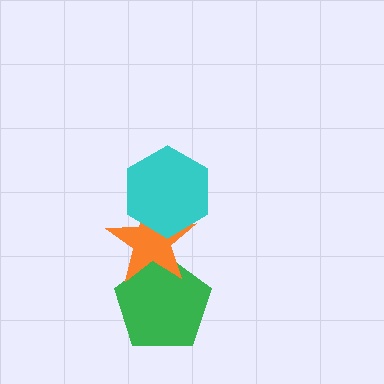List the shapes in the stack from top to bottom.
From top to bottom: the cyan hexagon, the orange star, the green pentagon.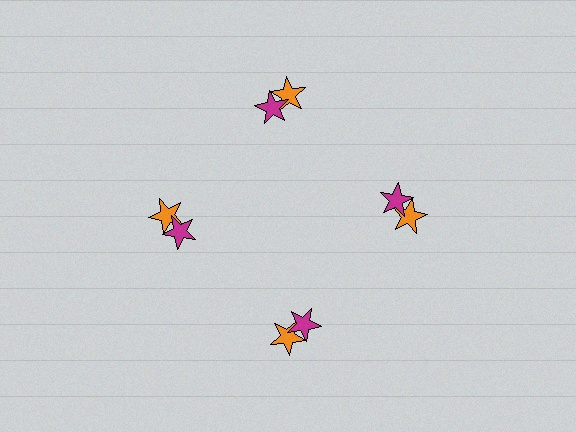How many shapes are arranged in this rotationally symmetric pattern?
There are 8 shapes, arranged in 4 groups of 2.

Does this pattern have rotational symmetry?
Yes, this pattern has 4-fold rotational symmetry. It looks the same after rotating 90 degrees around the center.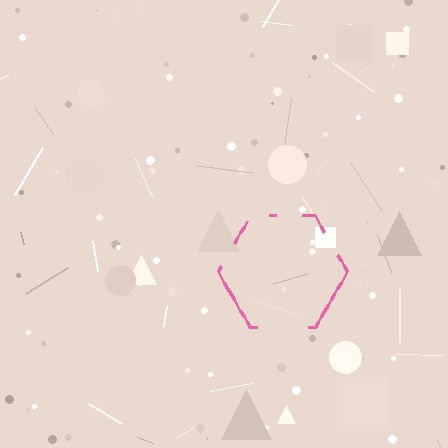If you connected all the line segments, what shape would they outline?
They would outline a hexagon.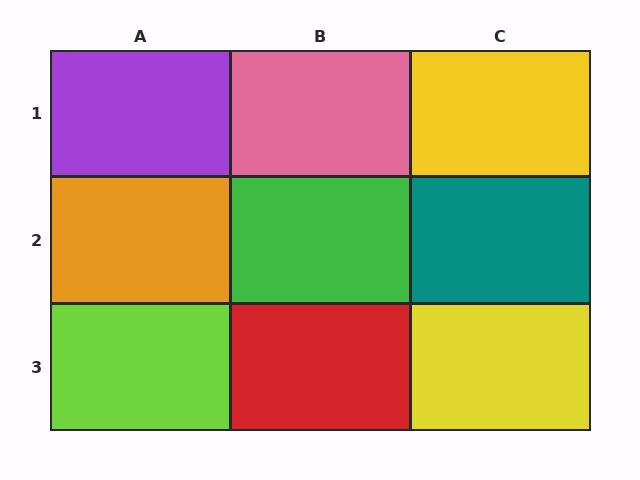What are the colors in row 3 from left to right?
Lime, red, yellow.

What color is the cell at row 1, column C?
Yellow.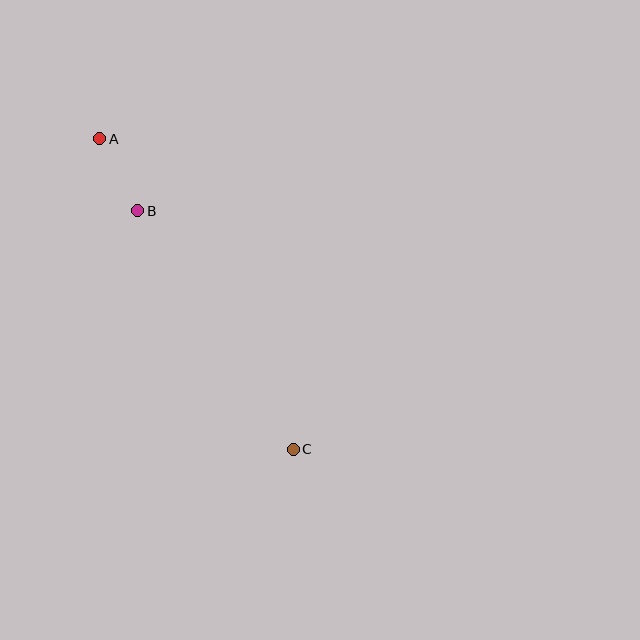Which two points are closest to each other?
Points A and B are closest to each other.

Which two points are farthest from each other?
Points A and C are farthest from each other.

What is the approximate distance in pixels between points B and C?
The distance between B and C is approximately 285 pixels.